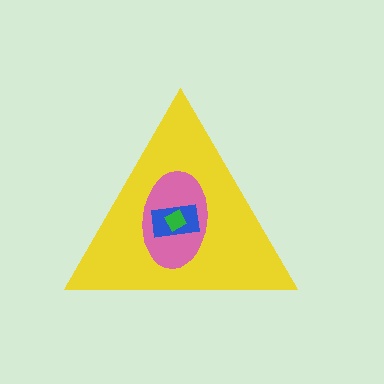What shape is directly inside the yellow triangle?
The pink ellipse.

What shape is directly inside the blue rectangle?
The green diamond.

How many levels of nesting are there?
4.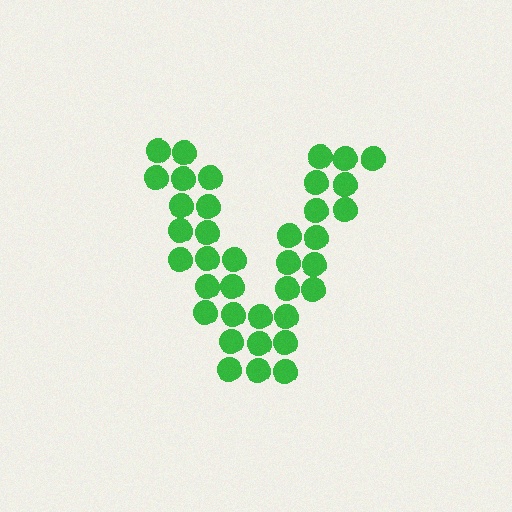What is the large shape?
The large shape is the letter V.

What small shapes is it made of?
It is made of small circles.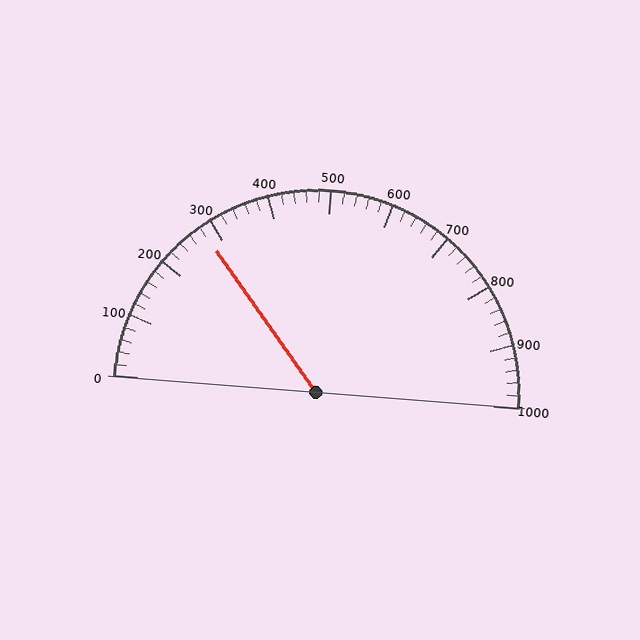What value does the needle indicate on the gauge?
The needle indicates approximately 280.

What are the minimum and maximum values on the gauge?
The gauge ranges from 0 to 1000.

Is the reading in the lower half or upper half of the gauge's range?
The reading is in the lower half of the range (0 to 1000).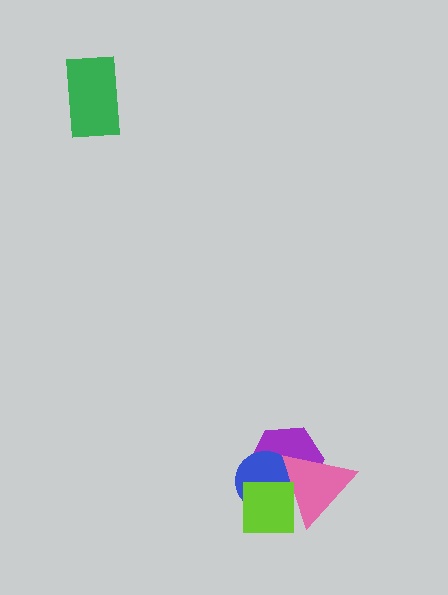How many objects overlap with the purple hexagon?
3 objects overlap with the purple hexagon.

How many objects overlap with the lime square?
3 objects overlap with the lime square.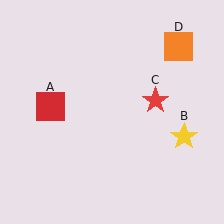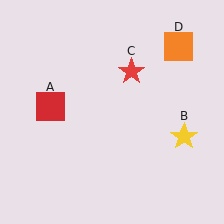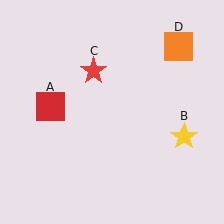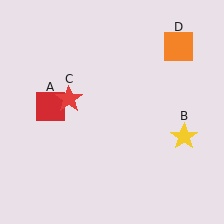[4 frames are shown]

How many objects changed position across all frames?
1 object changed position: red star (object C).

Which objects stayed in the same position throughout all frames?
Red square (object A) and yellow star (object B) and orange square (object D) remained stationary.